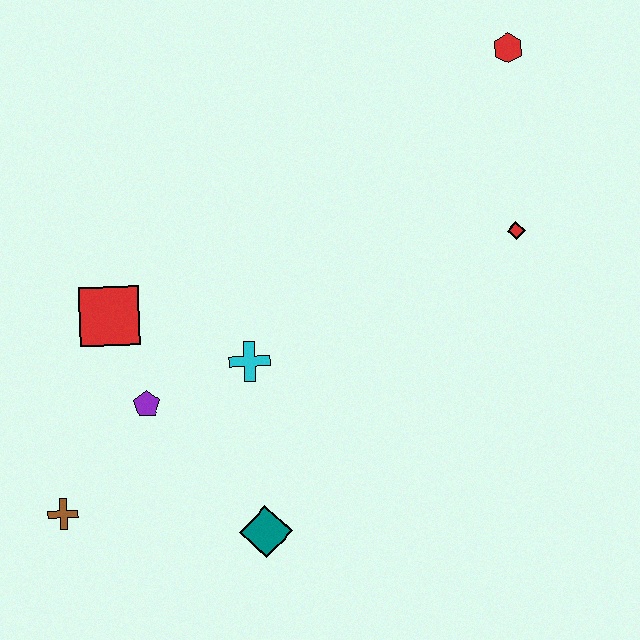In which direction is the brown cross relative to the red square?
The brown cross is below the red square.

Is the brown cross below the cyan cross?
Yes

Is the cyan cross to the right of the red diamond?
No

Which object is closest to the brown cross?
The purple pentagon is closest to the brown cross.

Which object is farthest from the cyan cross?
The red hexagon is farthest from the cyan cross.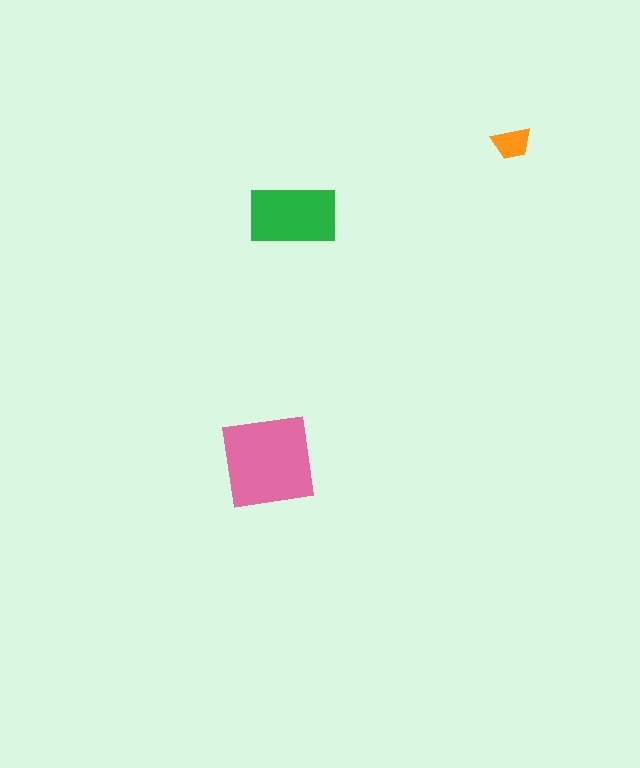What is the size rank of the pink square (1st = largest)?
1st.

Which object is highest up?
The orange trapezoid is topmost.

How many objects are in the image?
There are 3 objects in the image.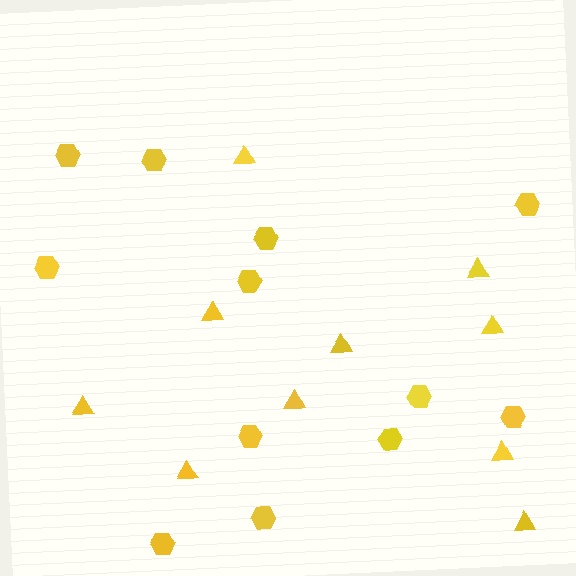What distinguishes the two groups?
There are 2 groups: one group of hexagons (12) and one group of triangles (10).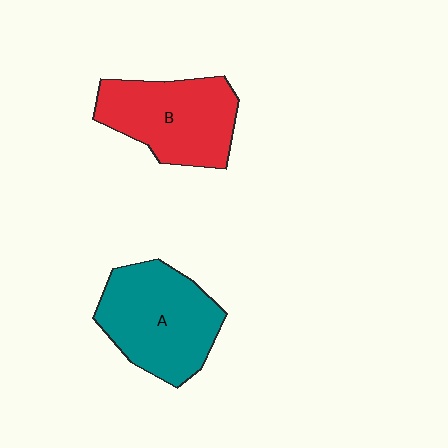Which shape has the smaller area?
Shape B (red).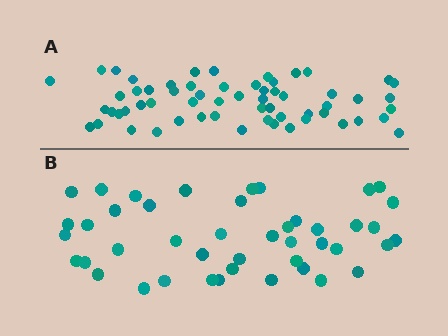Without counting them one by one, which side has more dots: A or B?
Region A (the top region) has more dots.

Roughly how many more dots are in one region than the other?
Region A has approximately 15 more dots than region B.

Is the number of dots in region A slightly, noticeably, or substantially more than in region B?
Region A has noticeably more, but not dramatically so. The ratio is roughly 1.4 to 1.